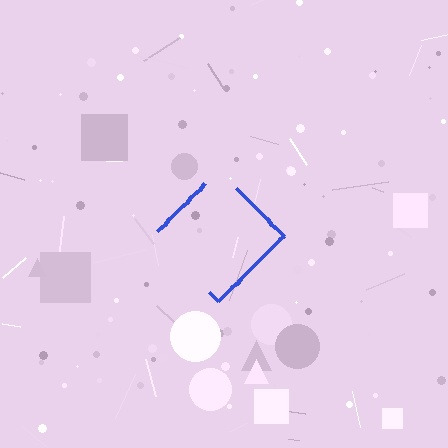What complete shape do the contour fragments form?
The contour fragments form a diamond.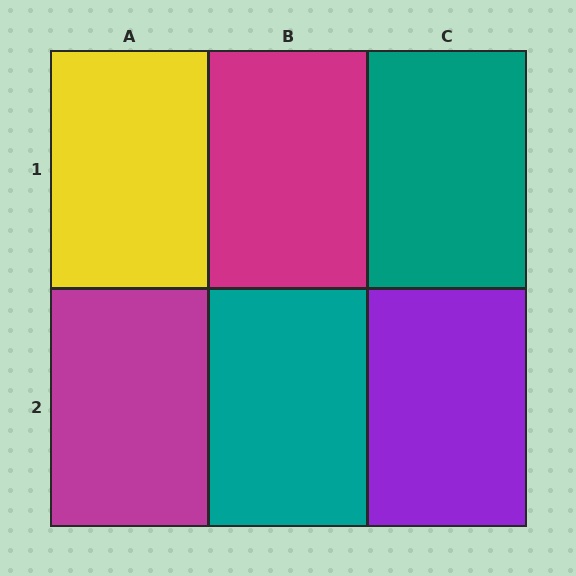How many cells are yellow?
1 cell is yellow.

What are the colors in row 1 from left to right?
Yellow, magenta, teal.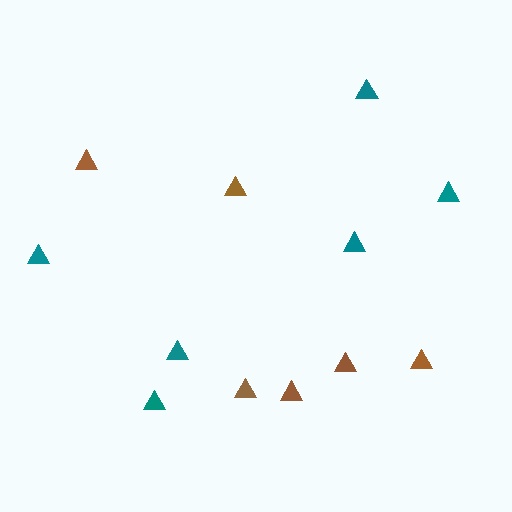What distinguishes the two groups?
There are 2 groups: one group of brown triangles (6) and one group of teal triangles (6).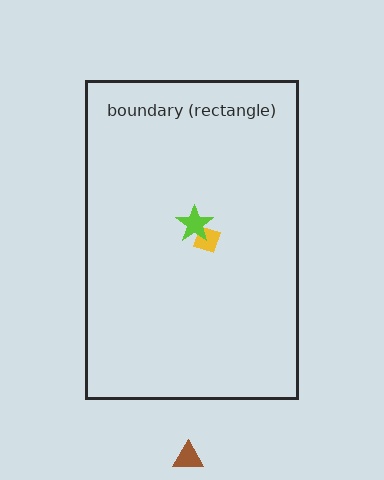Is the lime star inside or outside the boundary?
Inside.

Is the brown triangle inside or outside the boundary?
Outside.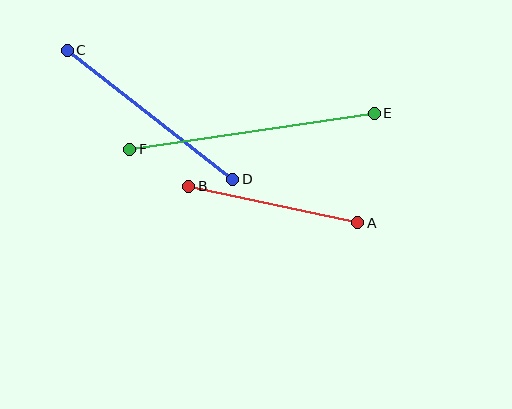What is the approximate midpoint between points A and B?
The midpoint is at approximately (273, 204) pixels.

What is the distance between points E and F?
The distance is approximately 247 pixels.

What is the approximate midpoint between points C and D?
The midpoint is at approximately (150, 115) pixels.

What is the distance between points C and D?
The distance is approximately 210 pixels.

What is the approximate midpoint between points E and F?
The midpoint is at approximately (252, 131) pixels.